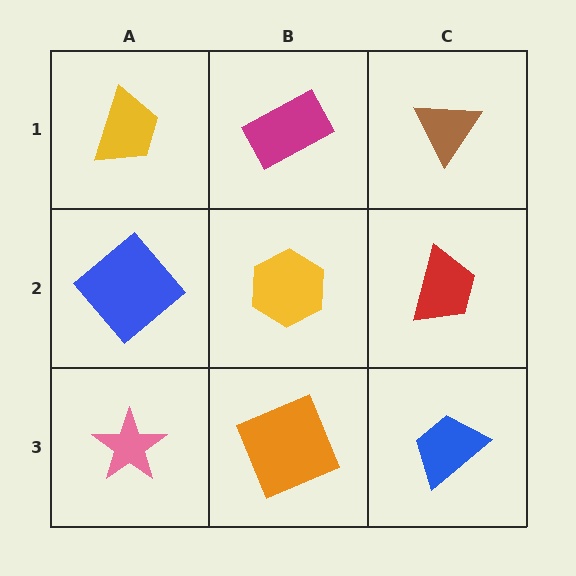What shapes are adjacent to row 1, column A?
A blue diamond (row 2, column A), a magenta rectangle (row 1, column B).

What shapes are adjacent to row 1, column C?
A red trapezoid (row 2, column C), a magenta rectangle (row 1, column B).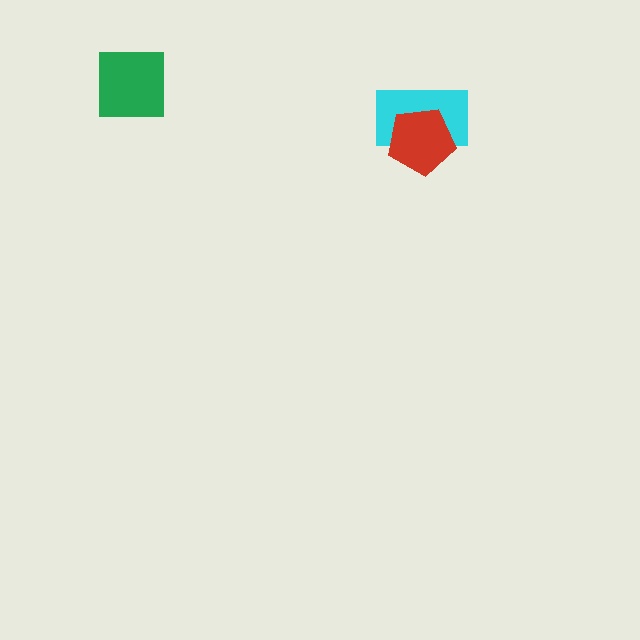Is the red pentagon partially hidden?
No, no other shape covers it.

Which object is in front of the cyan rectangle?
The red pentagon is in front of the cyan rectangle.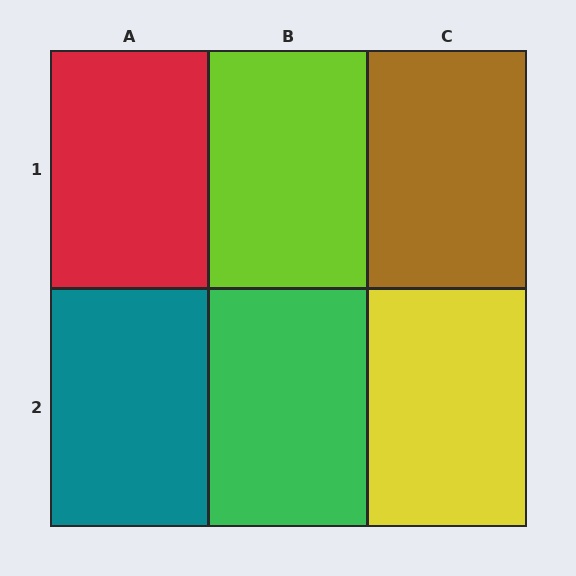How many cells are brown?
1 cell is brown.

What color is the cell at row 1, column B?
Lime.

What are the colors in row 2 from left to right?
Teal, green, yellow.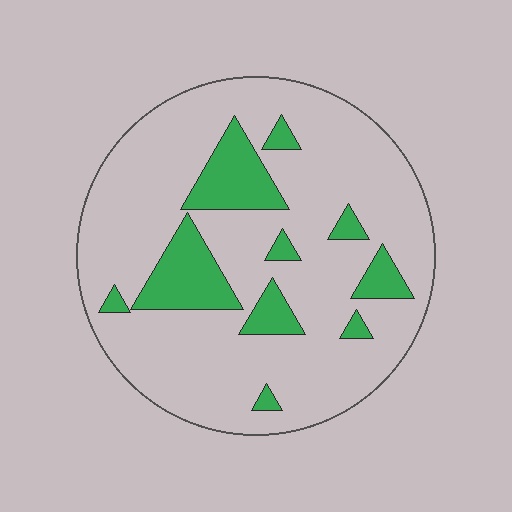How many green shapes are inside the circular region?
10.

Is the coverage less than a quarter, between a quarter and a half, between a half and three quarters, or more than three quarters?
Less than a quarter.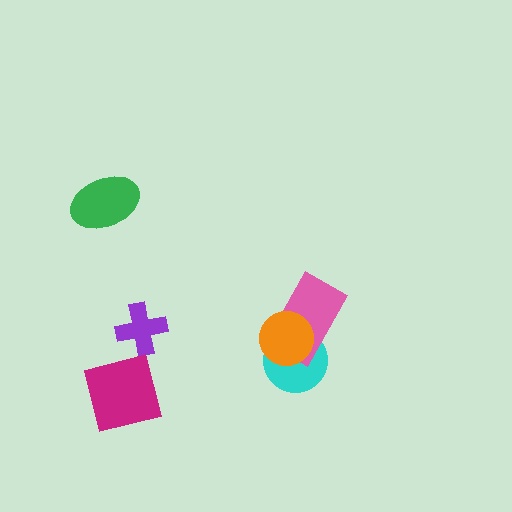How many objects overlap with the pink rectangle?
2 objects overlap with the pink rectangle.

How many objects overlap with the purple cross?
0 objects overlap with the purple cross.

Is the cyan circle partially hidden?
Yes, it is partially covered by another shape.